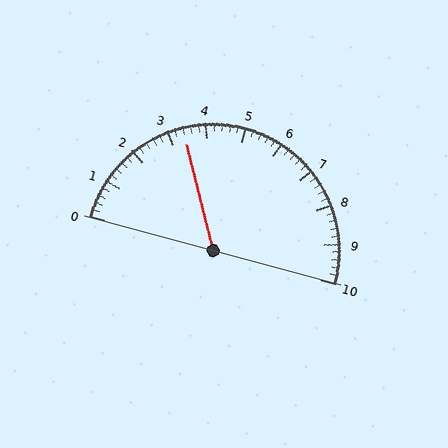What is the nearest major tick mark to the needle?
The nearest major tick mark is 3.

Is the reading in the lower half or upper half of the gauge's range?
The reading is in the lower half of the range (0 to 10).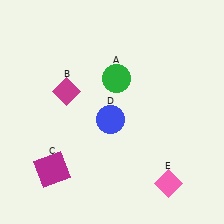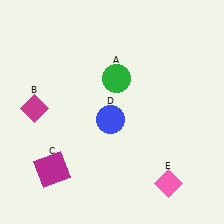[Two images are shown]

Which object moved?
The magenta diamond (B) moved left.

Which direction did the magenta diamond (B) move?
The magenta diamond (B) moved left.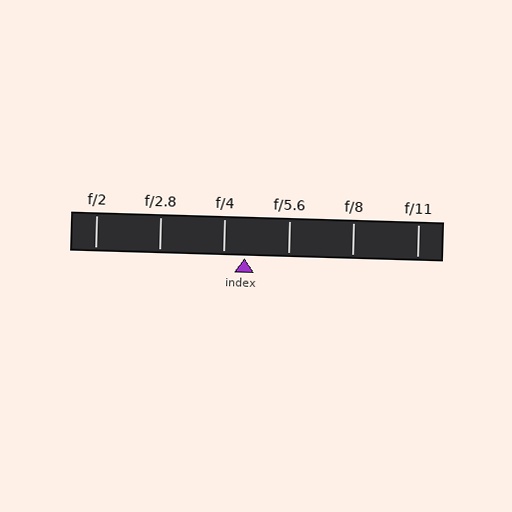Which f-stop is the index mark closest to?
The index mark is closest to f/4.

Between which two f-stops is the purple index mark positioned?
The index mark is between f/4 and f/5.6.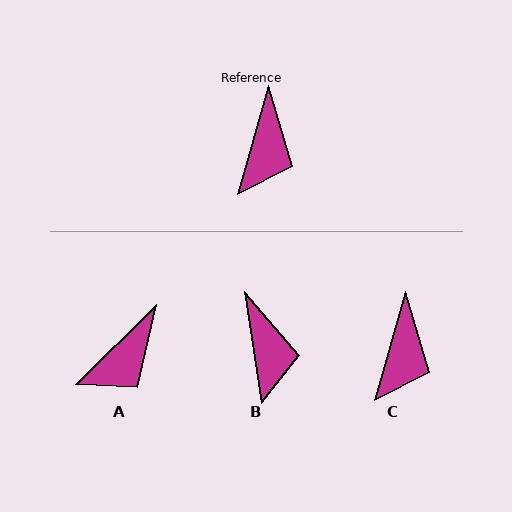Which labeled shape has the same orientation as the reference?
C.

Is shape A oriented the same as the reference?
No, it is off by about 30 degrees.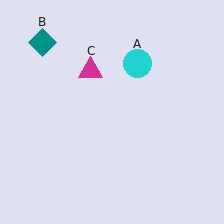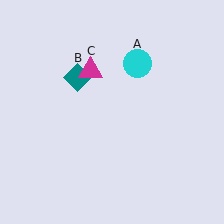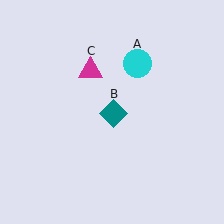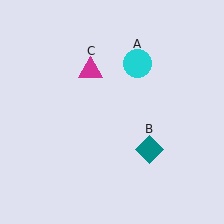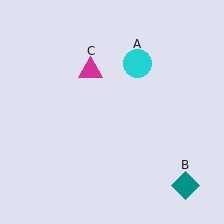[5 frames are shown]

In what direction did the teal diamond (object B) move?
The teal diamond (object B) moved down and to the right.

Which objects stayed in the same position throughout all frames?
Cyan circle (object A) and magenta triangle (object C) remained stationary.